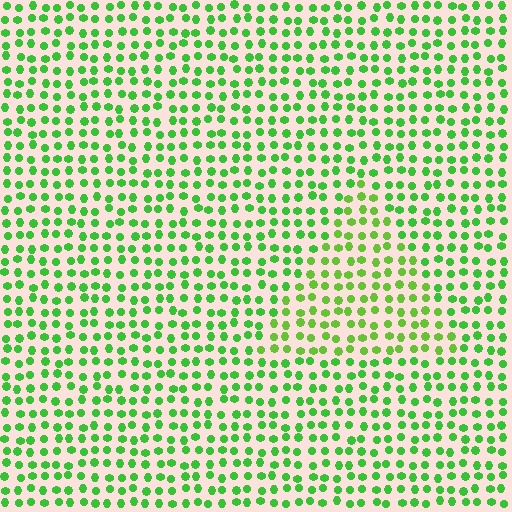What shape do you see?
I see a triangle.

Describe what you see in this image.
The image is filled with small green elements in a uniform arrangement. A triangle-shaped region is visible where the elements are tinted to a slightly different hue, forming a subtle color boundary.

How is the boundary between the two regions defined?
The boundary is defined purely by a slight shift in hue (about 20 degrees). Spacing, size, and orientation are identical on both sides.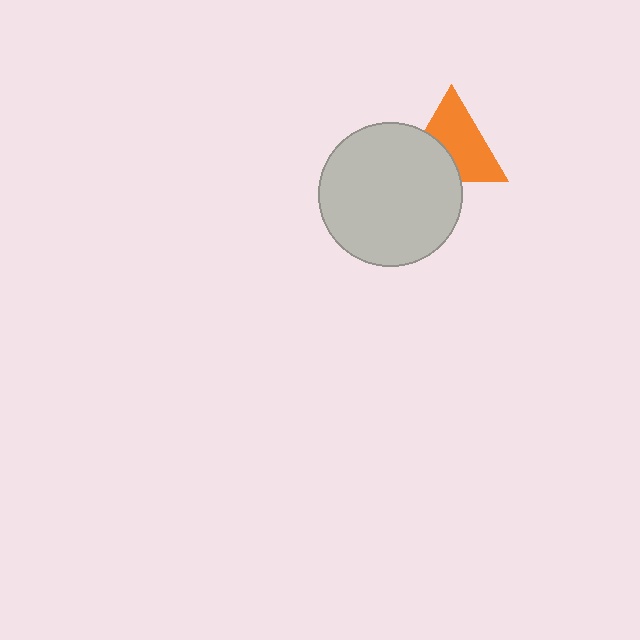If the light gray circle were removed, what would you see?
You would see the complete orange triangle.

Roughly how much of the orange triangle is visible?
About half of it is visible (roughly 64%).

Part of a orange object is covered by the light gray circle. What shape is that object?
It is a triangle.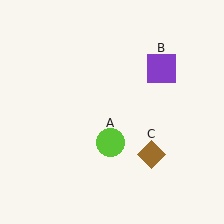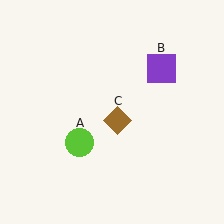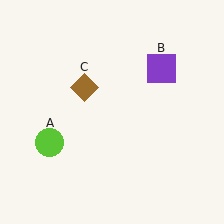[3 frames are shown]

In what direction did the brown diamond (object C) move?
The brown diamond (object C) moved up and to the left.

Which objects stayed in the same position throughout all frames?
Purple square (object B) remained stationary.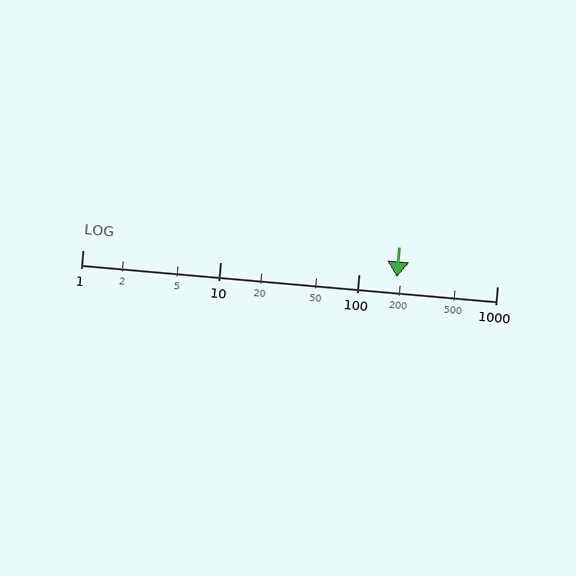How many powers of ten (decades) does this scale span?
The scale spans 3 decades, from 1 to 1000.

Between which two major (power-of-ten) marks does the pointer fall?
The pointer is between 100 and 1000.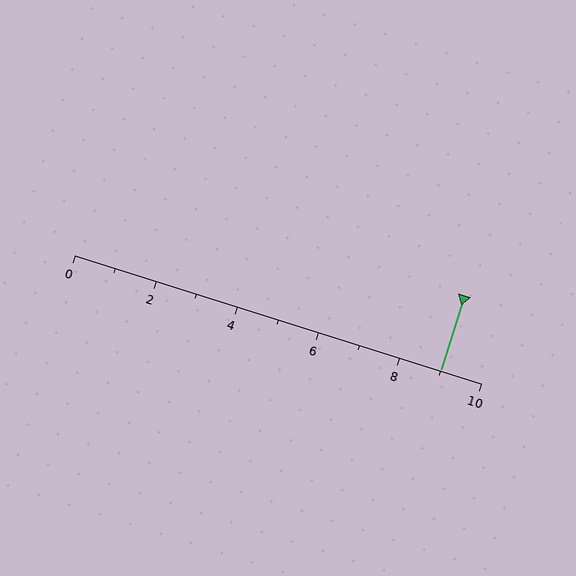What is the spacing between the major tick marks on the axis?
The major ticks are spaced 2 apart.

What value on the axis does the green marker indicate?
The marker indicates approximately 9.